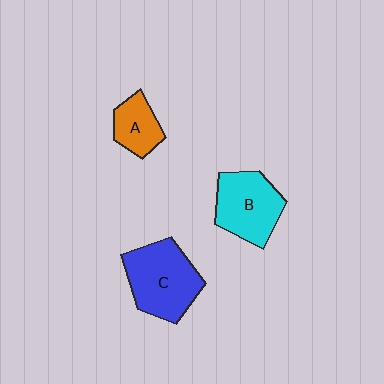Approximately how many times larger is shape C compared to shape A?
Approximately 2.0 times.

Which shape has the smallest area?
Shape A (orange).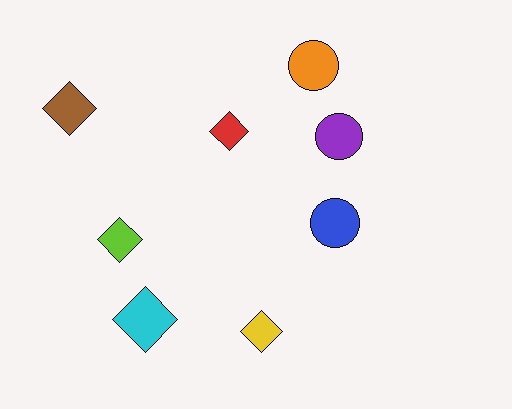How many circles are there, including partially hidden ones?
There are 3 circles.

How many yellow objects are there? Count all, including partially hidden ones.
There is 1 yellow object.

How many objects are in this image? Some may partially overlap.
There are 8 objects.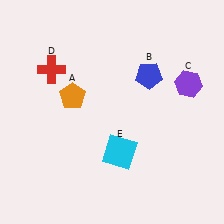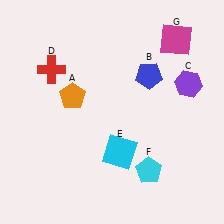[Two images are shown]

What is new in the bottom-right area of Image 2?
A cyan pentagon (F) was added in the bottom-right area of Image 2.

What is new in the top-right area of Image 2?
A magenta square (G) was added in the top-right area of Image 2.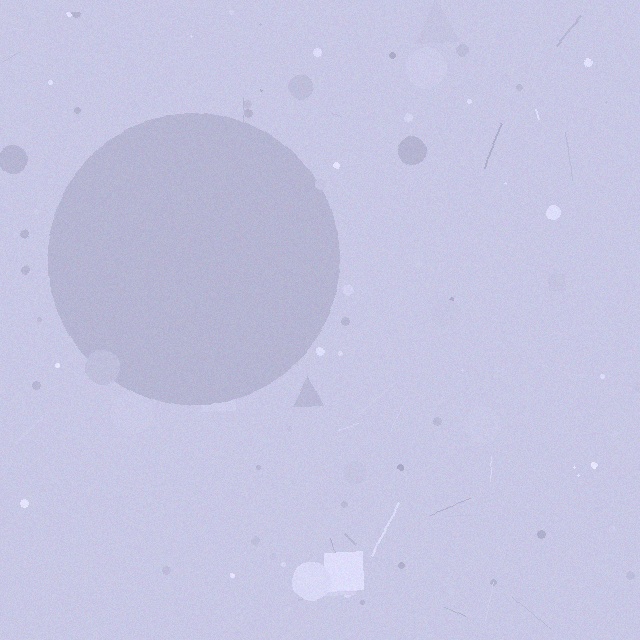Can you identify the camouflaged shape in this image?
The camouflaged shape is a circle.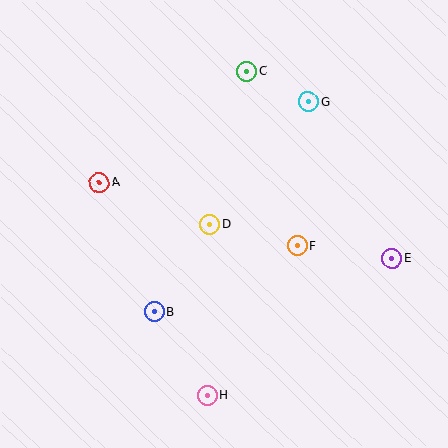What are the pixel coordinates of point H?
Point H is at (207, 396).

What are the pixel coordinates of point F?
Point F is at (297, 246).